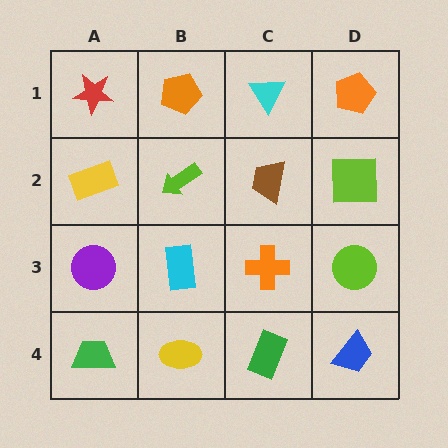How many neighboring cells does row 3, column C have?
4.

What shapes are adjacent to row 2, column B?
An orange pentagon (row 1, column B), a cyan rectangle (row 3, column B), a yellow rectangle (row 2, column A), a brown trapezoid (row 2, column C).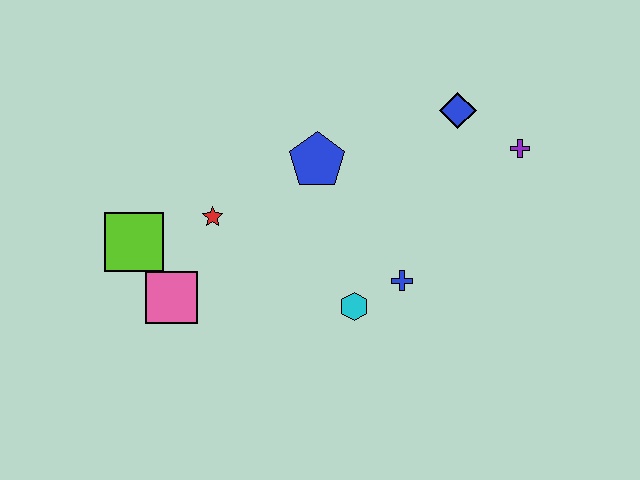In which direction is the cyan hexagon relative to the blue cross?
The cyan hexagon is to the left of the blue cross.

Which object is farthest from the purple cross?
The lime square is farthest from the purple cross.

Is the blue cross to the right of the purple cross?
No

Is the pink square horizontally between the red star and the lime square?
Yes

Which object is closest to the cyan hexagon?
The blue cross is closest to the cyan hexagon.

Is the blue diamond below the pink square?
No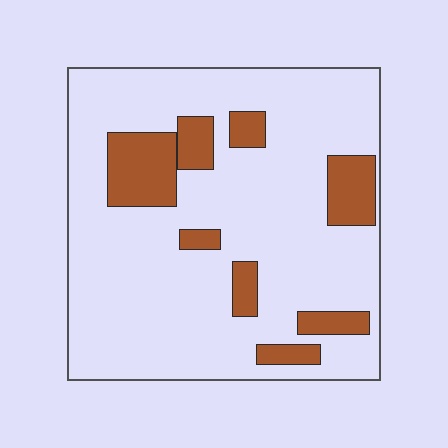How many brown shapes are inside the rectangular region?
8.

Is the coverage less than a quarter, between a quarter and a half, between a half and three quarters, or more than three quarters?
Less than a quarter.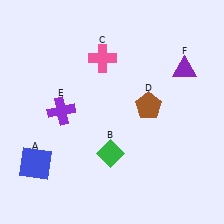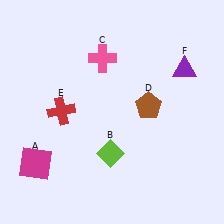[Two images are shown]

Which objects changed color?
A changed from blue to magenta. B changed from green to lime. E changed from purple to red.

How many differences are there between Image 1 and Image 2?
There are 3 differences between the two images.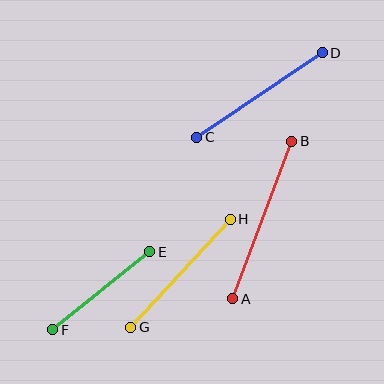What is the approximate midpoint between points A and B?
The midpoint is at approximately (262, 220) pixels.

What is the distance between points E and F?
The distance is approximately 124 pixels.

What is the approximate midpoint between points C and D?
The midpoint is at approximately (259, 95) pixels.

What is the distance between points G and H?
The distance is approximately 147 pixels.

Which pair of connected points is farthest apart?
Points A and B are farthest apart.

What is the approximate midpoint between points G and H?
The midpoint is at approximately (180, 273) pixels.